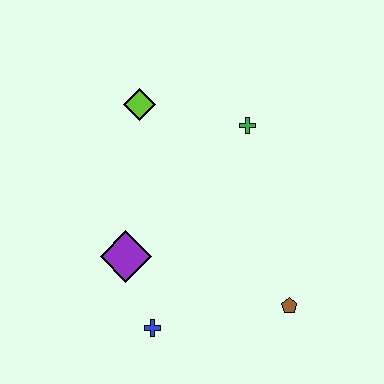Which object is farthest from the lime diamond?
The brown pentagon is farthest from the lime diamond.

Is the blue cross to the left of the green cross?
Yes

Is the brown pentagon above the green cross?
No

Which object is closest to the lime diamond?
The green cross is closest to the lime diamond.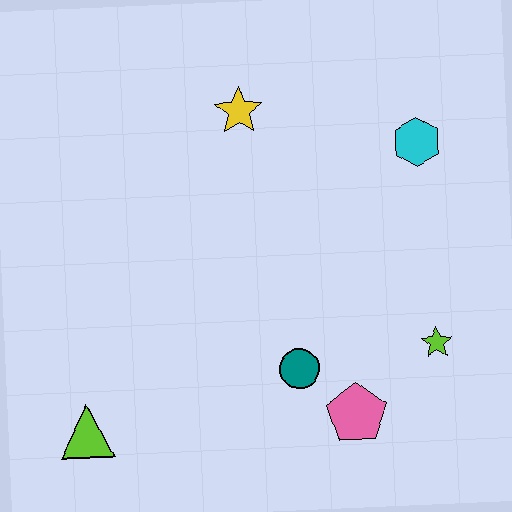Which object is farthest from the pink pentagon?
The yellow star is farthest from the pink pentagon.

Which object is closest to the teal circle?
The pink pentagon is closest to the teal circle.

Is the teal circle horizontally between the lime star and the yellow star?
Yes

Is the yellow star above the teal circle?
Yes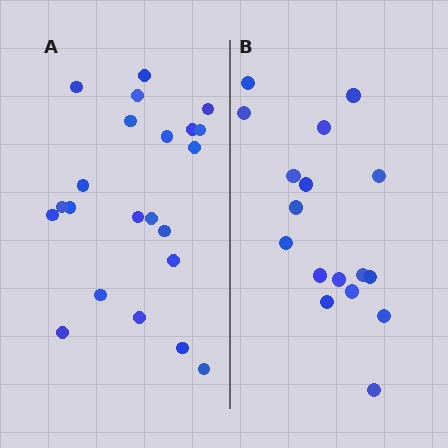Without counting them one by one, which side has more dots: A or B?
Region A (the left region) has more dots.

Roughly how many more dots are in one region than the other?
Region A has about 5 more dots than region B.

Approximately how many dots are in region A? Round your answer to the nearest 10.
About 20 dots. (The exact count is 22, which rounds to 20.)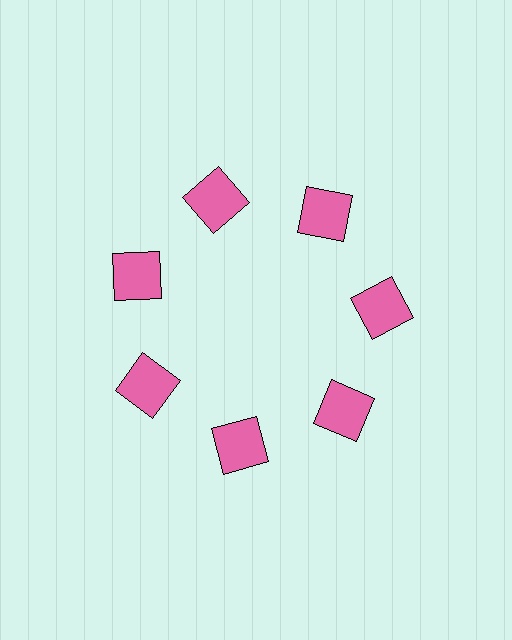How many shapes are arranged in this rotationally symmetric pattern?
There are 7 shapes, arranged in 7 groups of 1.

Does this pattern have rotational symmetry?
Yes, this pattern has 7-fold rotational symmetry. It looks the same after rotating 51 degrees around the center.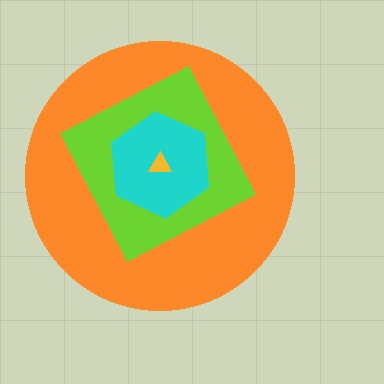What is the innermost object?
The yellow triangle.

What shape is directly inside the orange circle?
The lime square.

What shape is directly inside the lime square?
The cyan hexagon.